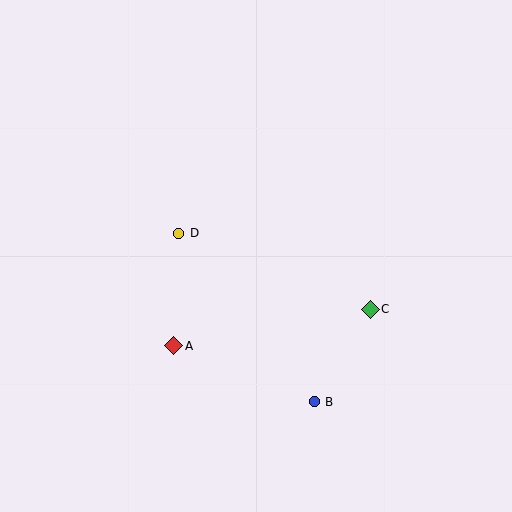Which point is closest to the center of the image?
Point D at (179, 233) is closest to the center.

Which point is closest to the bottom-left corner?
Point A is closest to the bottom-left corner.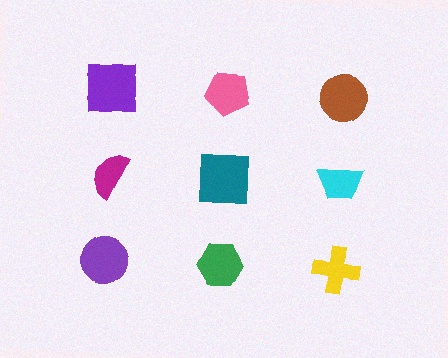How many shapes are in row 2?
3 shapes.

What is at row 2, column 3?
A cyan trapezoid.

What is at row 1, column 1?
A purple square.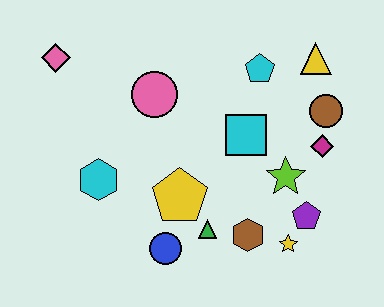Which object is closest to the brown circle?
The magenta diamond is closest to the brown circle.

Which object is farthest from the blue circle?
The yellow triangle is farthest from the blue circle.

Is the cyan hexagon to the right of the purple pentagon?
No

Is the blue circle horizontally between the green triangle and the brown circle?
No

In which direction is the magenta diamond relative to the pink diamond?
The magenta diamond is to the right of the pink diamond.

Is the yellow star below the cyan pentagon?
Yes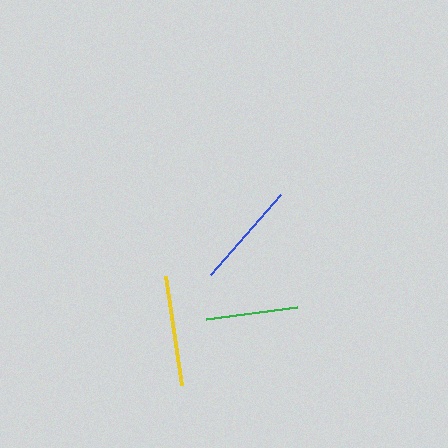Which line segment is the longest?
The yellow line is the longest at approximately 110 pixels.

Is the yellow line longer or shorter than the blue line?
The yellow line is longer than the blue line.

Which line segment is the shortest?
The green line is the shortest at approximately 92 pixels.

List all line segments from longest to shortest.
From longest to shortest: yellow, blue, green.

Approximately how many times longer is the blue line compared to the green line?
The blue line is approximately 1.2 times the length of the green line.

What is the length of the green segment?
The green segment is approximately 92 pixels long.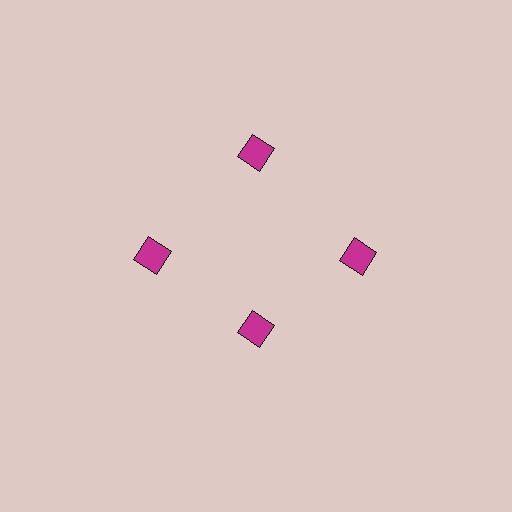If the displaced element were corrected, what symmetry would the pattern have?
It would have 4-fold rotational symmetry — the pattern would map onto itself every 90 degrees.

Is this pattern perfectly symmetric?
No. The 4 magenta squares are arranged in a ring, but one element near the 6 o'clock position is pulled inward toward the center, breaking the 4-fold rotational symmetry.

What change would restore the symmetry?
The symmetry would be restored by moving it outward, back onto the ring so that all 4 squares sit at equal angles and equal distance from the center.